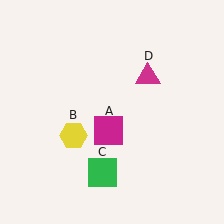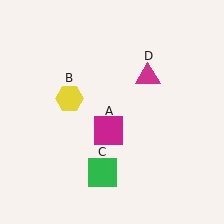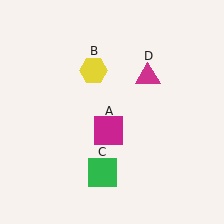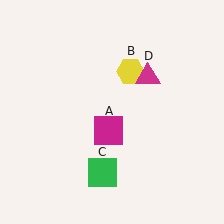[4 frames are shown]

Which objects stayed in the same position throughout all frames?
Magenta square (object A) and green square (object C) and magenta triangle (object D) remained stationary.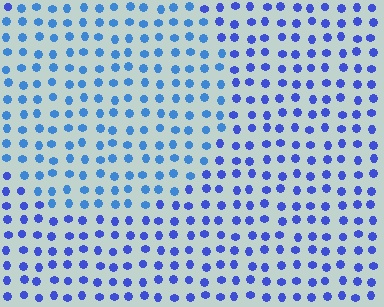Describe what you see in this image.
The image is filled with small blue elements in a uniform arrangement. A circle-shaped region is visible where the elements are tinted to a slightly different hue, forming a subtle color boundary.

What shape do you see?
I see a circle.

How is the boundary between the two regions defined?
The boundary is defined purely by a slight shift in hue (about 22 degrees). Spacing, size, and orientation are identical on both sides.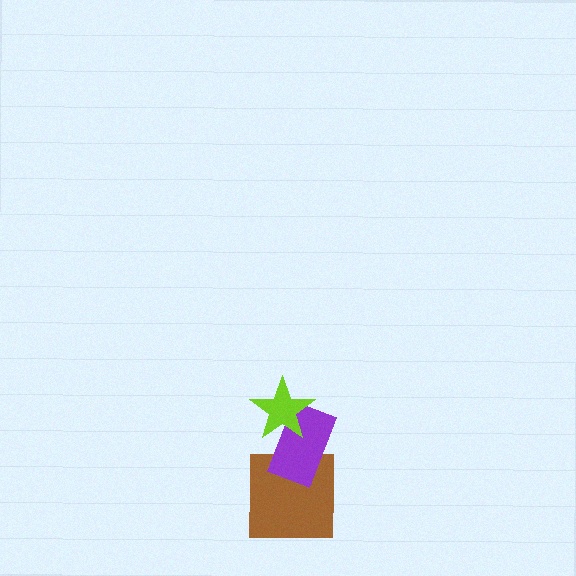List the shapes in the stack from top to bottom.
From top to bottom: the lime star, the purple rectangle, the brown square.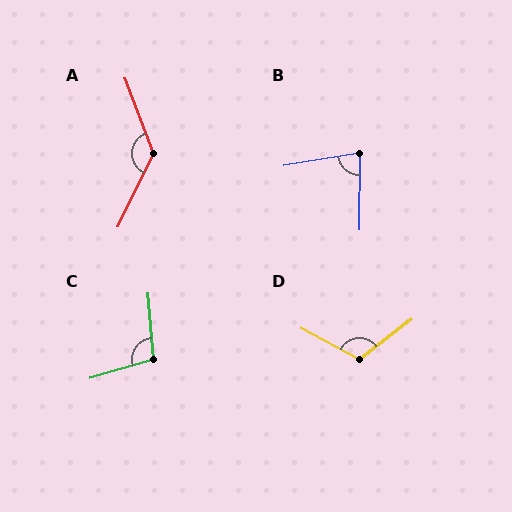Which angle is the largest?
A, at approximately 134 degrees.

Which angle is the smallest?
B, at approximately 81 degrees.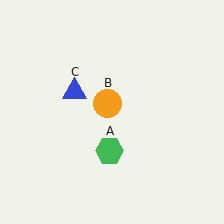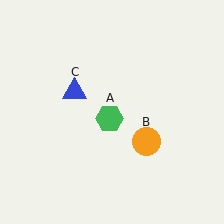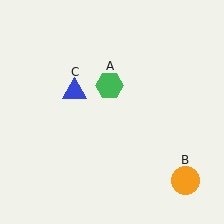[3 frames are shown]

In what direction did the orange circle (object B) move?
The orange circle (object B) moved down and to the right.